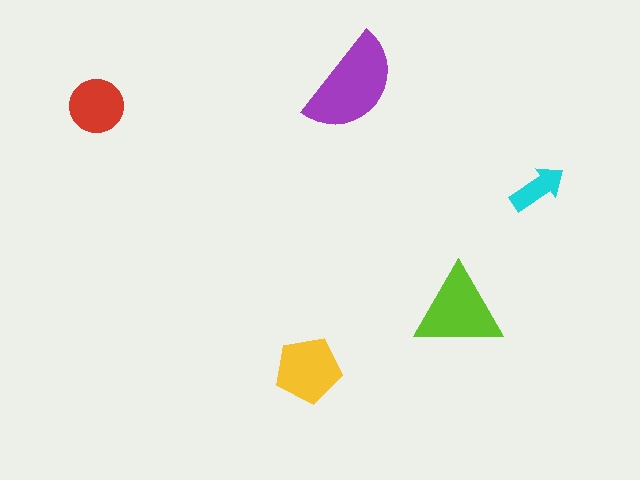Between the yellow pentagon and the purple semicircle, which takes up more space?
The purple semicircle.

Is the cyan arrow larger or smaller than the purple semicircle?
Smaller.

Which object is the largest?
The purple semicircle.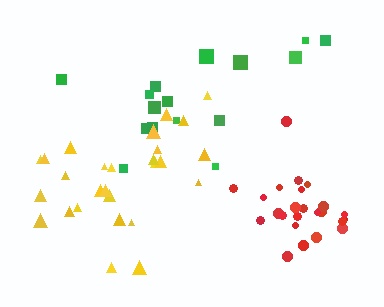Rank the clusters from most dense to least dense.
red, yellow, green.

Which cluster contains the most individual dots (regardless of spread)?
Yellow (27).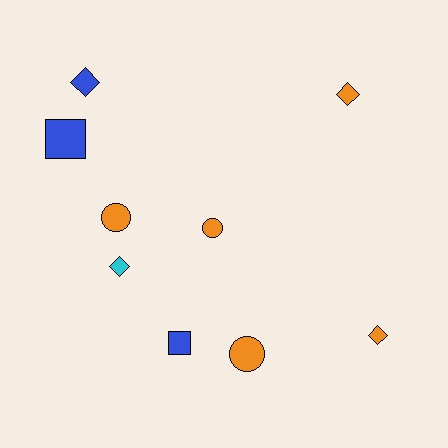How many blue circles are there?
There are no blue circles.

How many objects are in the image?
There are 9 objects.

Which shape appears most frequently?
Diamond, with 4 objects.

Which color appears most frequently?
Orange, with 5 objects.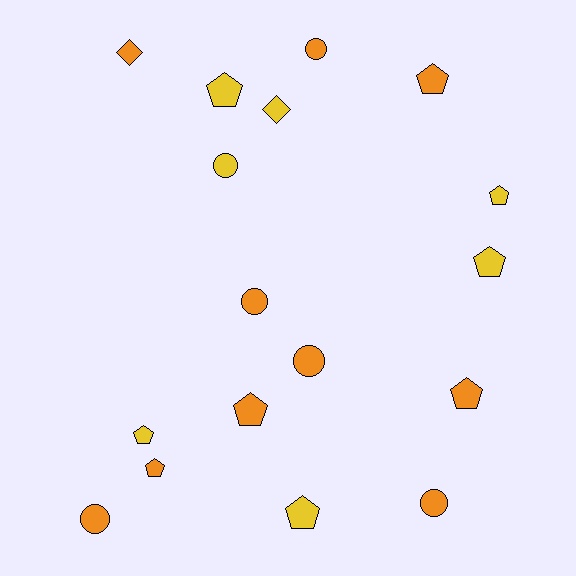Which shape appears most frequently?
Pentagon, with 9 objects.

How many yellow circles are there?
There is 1 yellow circle.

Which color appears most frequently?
Orange, with 10 objects.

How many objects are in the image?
There are 17 objects.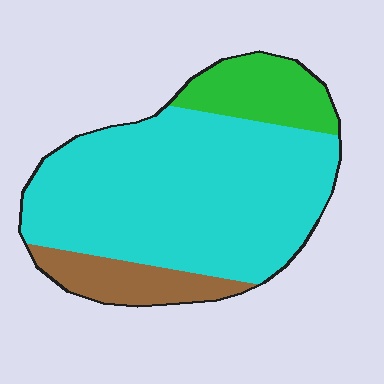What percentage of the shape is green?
Green takes up about one sixth (1/6) of the shape.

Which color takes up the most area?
Cyan, at roughly 70%.